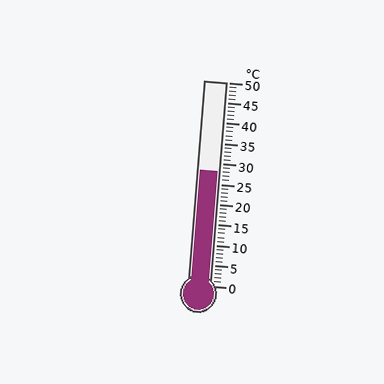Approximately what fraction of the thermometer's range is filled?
The thermometer is filled to approximately 55% of its range.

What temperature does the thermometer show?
The thermometer shows approximately 28°C.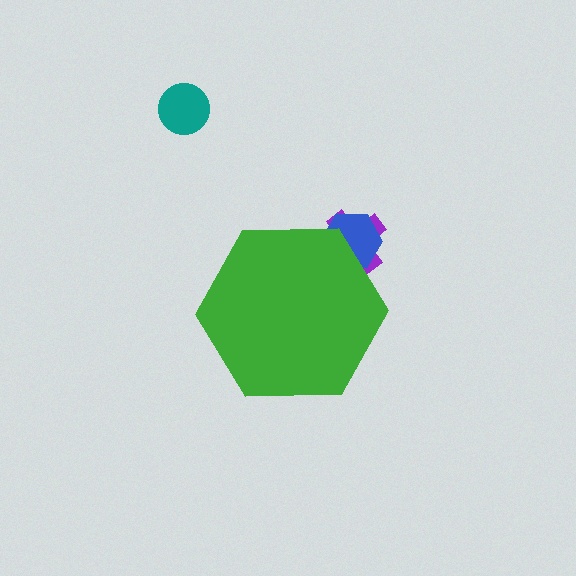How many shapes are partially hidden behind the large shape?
2 shapes are partially hidden.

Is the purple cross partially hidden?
Yes, the purple cross is partially hidden behind the green hexagon.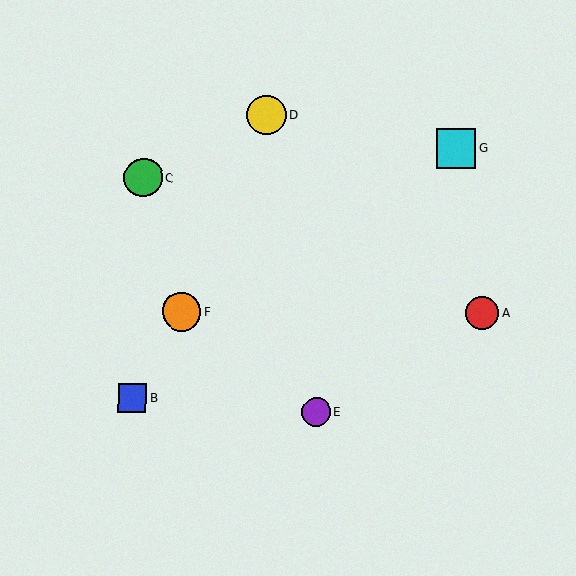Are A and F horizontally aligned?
Yes, both are at y≈313.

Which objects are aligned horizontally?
Objects A, F are aligned horizontally.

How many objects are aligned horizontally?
2 objects (A, F) are aligned horizontally.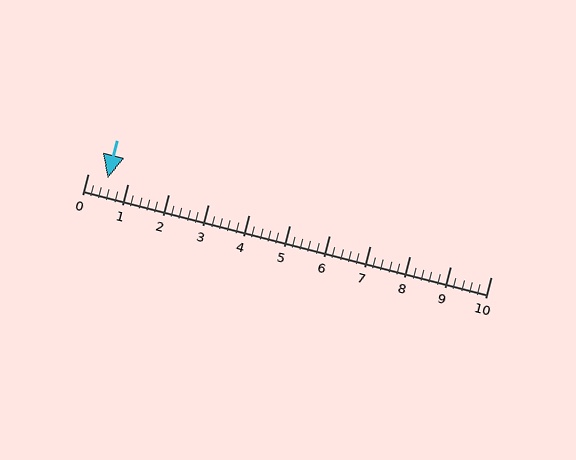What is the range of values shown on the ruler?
The ruler shows values from 0 to 10.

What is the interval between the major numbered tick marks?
The major tick marks are spaced 1 units apart.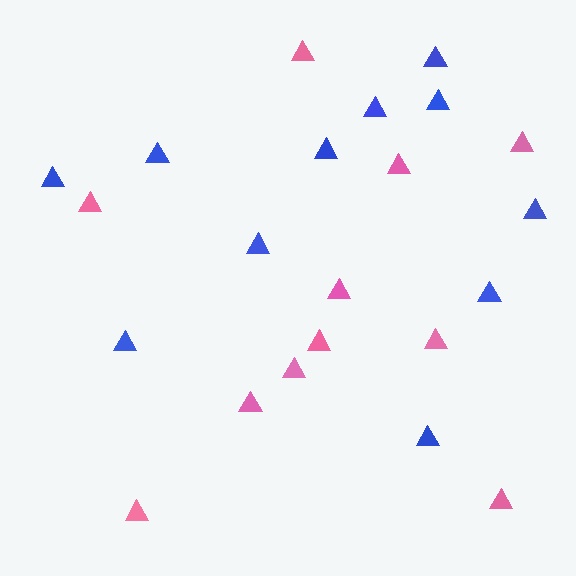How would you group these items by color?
There are 2 groups: one group of pink triangles (11) and one group of blue triangles (11).